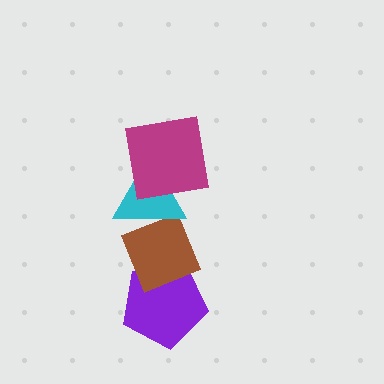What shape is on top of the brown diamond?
The cyan triangle is on top of the brown diamond.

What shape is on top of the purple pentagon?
The brown diamond is on top of the purple pentagon.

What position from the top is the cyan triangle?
The cyan triangle is 2nd from the top.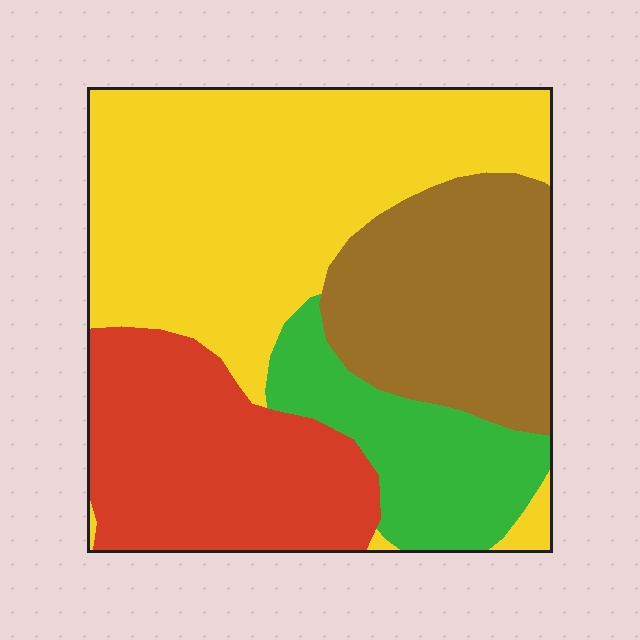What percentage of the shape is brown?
Brown takes up about one fifth (1/5) of the shape.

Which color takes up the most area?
Yellow, at roughly 40%.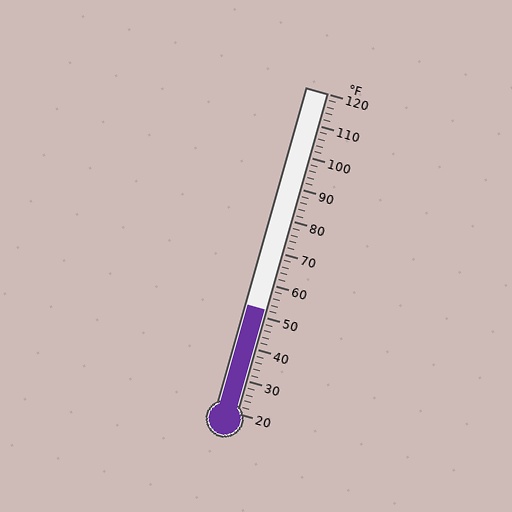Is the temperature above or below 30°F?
The temperature is above 30°F.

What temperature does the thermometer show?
The thermometer shows approximately 52°F.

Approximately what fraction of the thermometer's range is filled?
The thermometer is filled to approximately 30% of its range.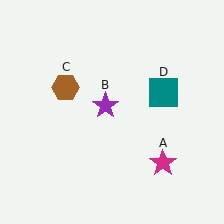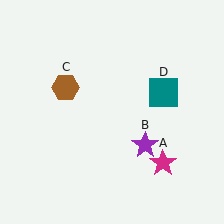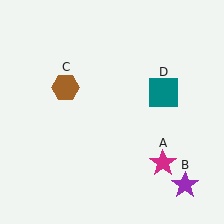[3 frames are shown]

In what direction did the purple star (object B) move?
The purple star (object B) moved down and to the right.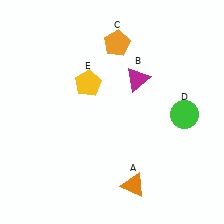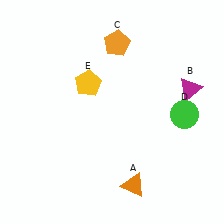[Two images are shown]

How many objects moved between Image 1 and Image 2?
1 object moved between the two images.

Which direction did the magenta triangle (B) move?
The magenta triangle (B) moved right.